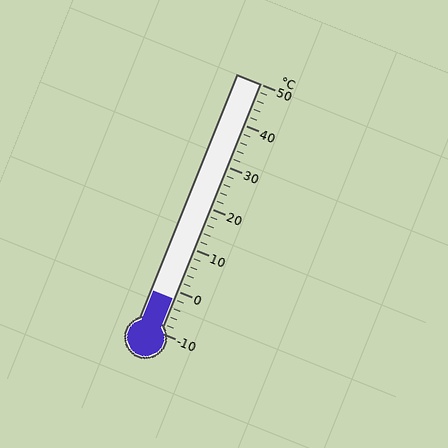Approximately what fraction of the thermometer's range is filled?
The thermometer is filled to approximately 15% of its range.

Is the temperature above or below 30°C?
The temperature is below 30°C.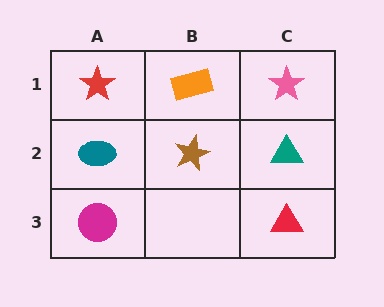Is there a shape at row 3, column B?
No, that cell is empty.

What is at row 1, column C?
A pink star.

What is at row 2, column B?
A brown star.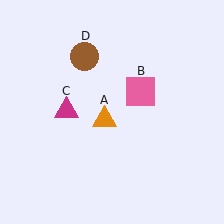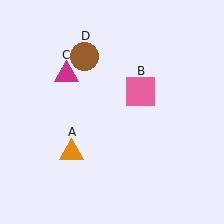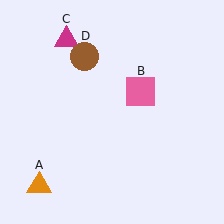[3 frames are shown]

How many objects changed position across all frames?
2 objects changed position: orange triangle (object A), magenta triangle (object C).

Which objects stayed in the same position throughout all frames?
Pink square (object B) and brown circle (object D) remained stationary.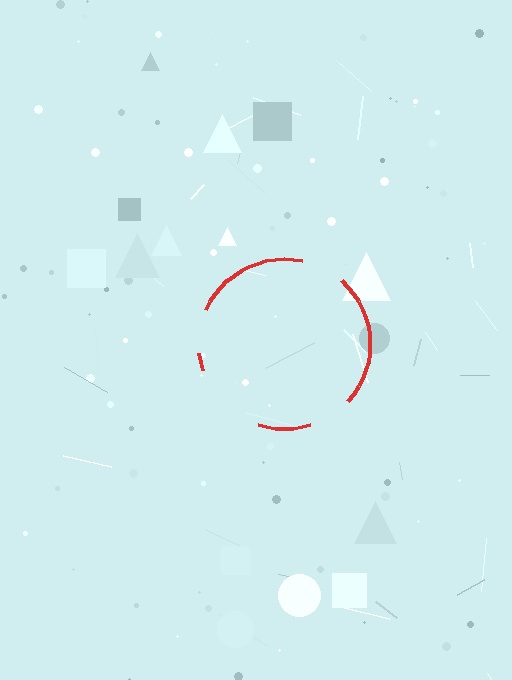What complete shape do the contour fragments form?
The contour fragments form a circle.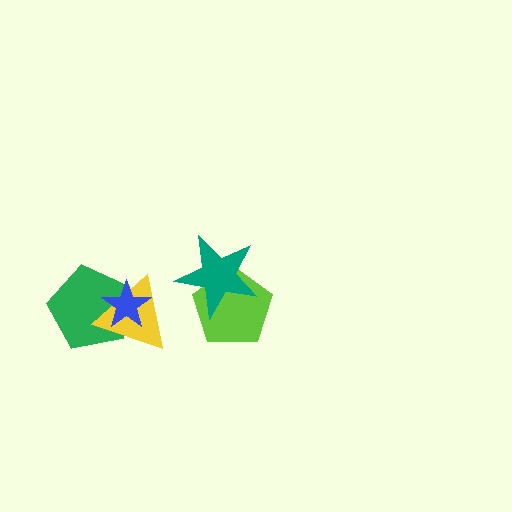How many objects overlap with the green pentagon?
2 objects overlap with the green pentagon.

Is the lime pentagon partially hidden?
Yes, it is partially covered by another shape.